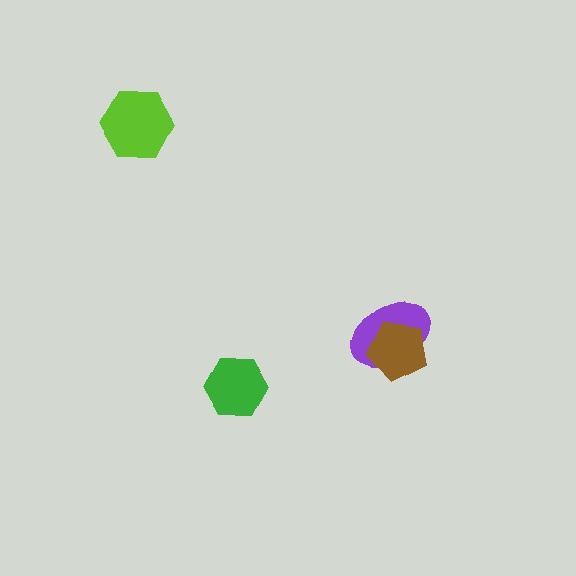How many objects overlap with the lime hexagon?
0 objects overlap with the lime hexagon.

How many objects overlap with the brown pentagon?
1 object overlaps with the brown pentagon.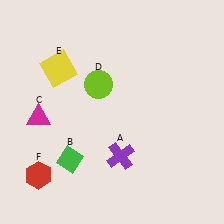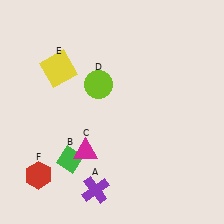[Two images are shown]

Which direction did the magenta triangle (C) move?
The magenta triangle (C) moved right.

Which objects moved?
The objects that moved are: the purple cross (A), the magenta triangle (C).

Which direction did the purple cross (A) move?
The purple cross (A) moved down.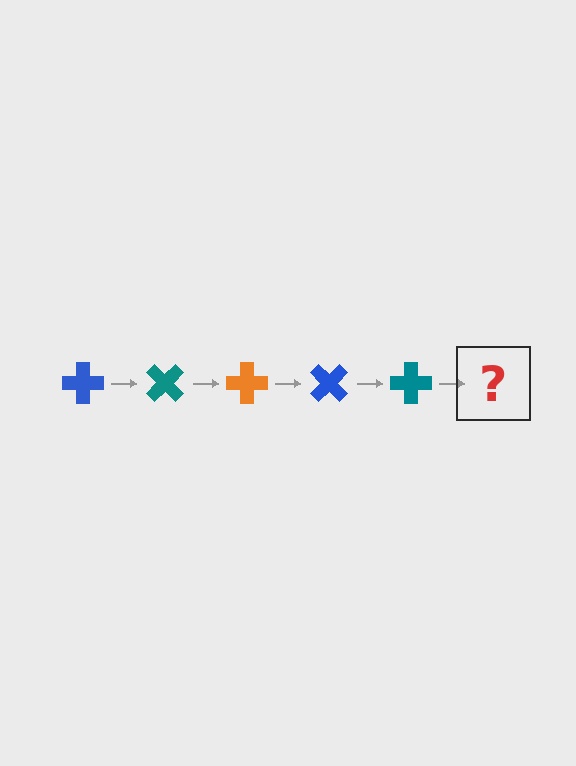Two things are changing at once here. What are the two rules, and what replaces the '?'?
The two rules are that it rotates 45 degrees each step and the color cycles through blue, teal, and orange. The '?' should be an orange cross, rotated 225 degrees from the start.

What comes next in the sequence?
The next element should be an orange cross, rotated 225 degrees from the start.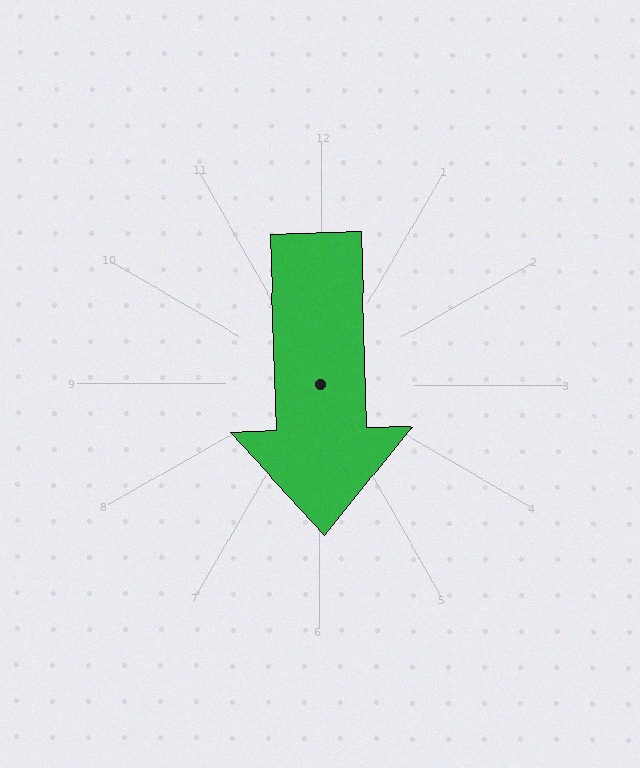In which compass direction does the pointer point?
South.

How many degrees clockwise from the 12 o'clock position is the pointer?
Approximately 178 degrees.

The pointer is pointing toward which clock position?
Roughly 6 o'clock.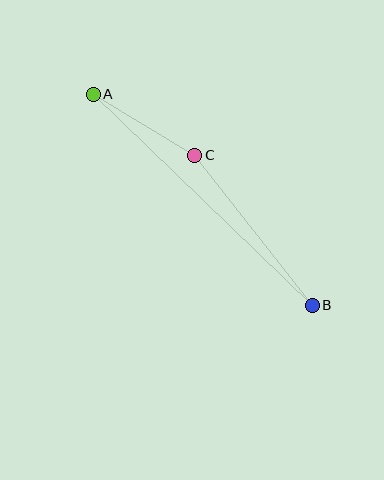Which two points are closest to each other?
Points A and C are closest to each other.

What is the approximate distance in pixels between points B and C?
The distance between B and C is approximately 190 pixels.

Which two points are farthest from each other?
Points A and B are farthest from each other.